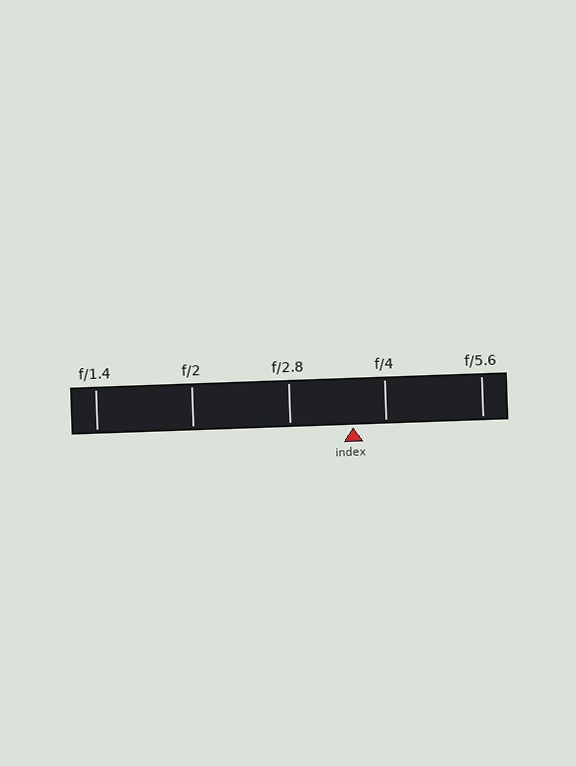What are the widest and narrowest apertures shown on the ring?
The widest aperture shown is f/1.4 and the narrowest is f/5.6.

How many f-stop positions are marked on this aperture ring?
There are 5 f-stop positions marked.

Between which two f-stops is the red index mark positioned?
The index mark is between f/2.8 and f/4.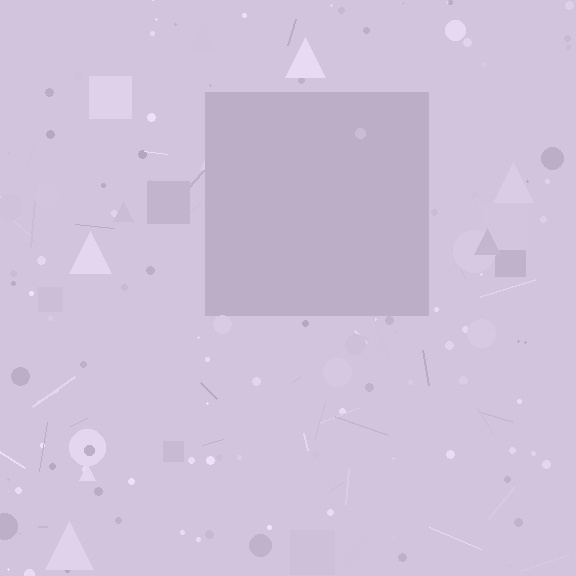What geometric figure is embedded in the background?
A square is embedded in the background.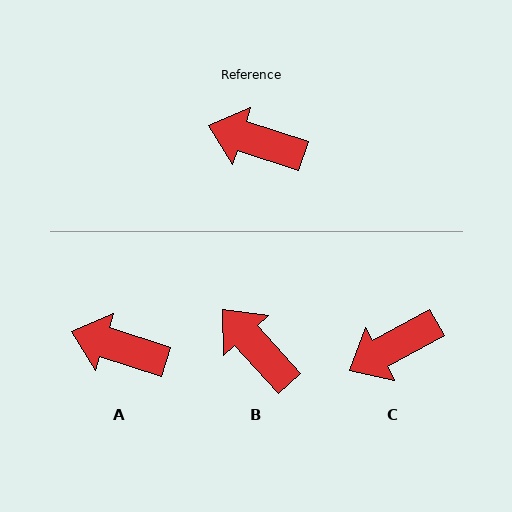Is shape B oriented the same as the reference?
No, it is off by about 30 degrees.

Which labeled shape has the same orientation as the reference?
A.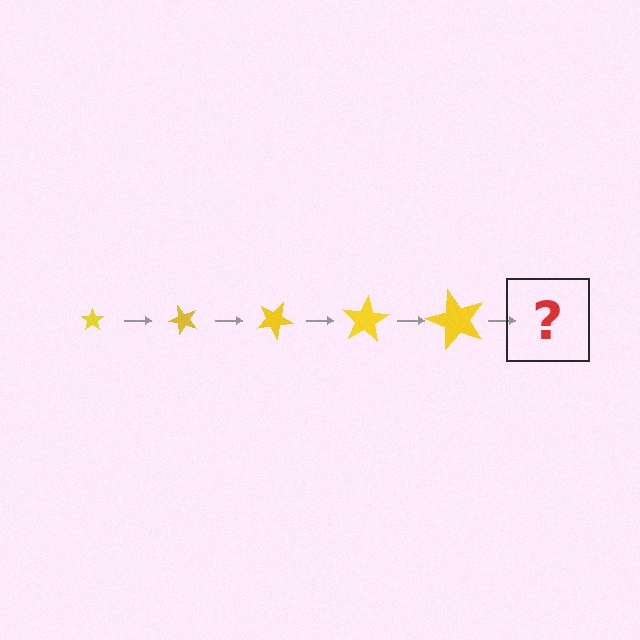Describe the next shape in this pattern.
It should be a star, larger than the previous one and rotated 250 degrees from the start.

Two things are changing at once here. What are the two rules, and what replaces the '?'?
The two rules are that the star grows larger each step and it rotates 50 degrees each step. The '?' should be a star, larger than the previous one and rotated 250 degrees from the start.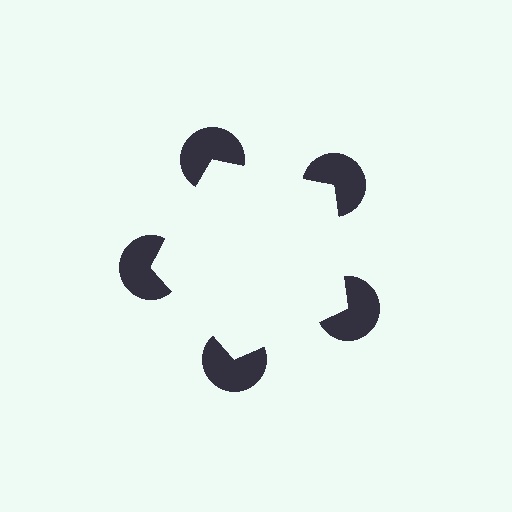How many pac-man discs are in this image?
There are 5 — one at each vertex of the illusory pentagon.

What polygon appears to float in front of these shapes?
An illusory pentagon — its edges are inferred from the aligned wedge cuts in the pac-man discs, not physically drawn.